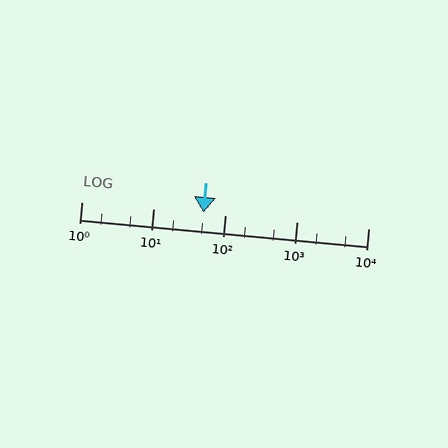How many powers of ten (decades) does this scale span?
The scale spans 4 decades, from 1 to 10000.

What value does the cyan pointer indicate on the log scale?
The pointer indicates approximately 50.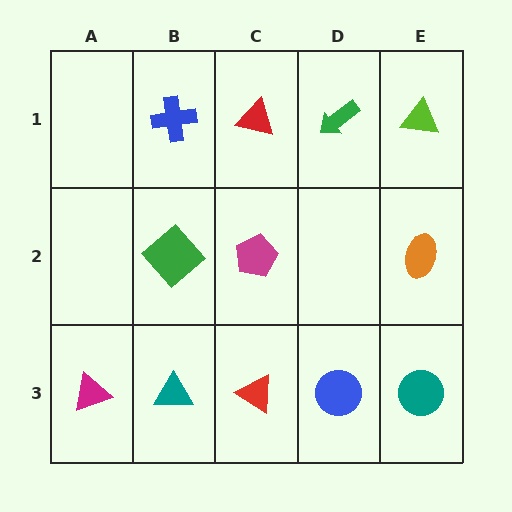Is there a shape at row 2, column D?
No, that cell is empty.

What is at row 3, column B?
A teal triangle.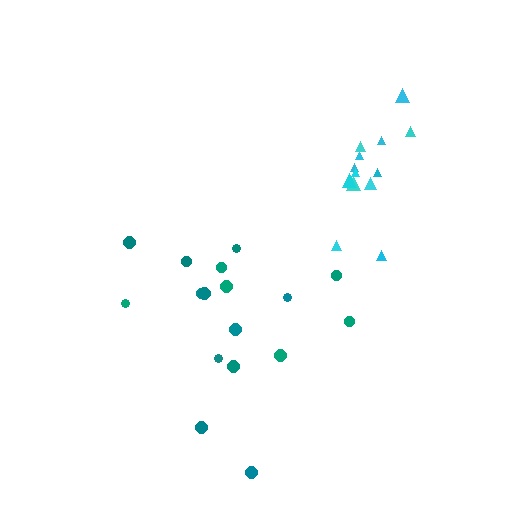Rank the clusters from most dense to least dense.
cyan, teal.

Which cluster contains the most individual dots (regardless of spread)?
Teal (17).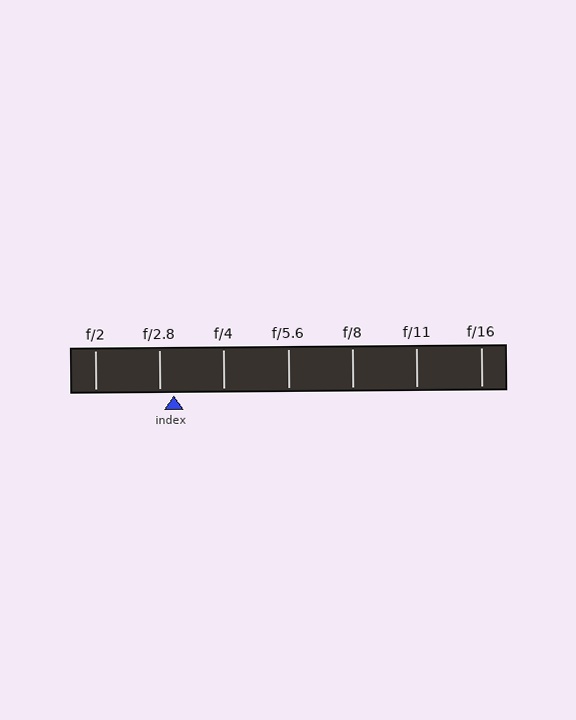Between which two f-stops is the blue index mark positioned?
The index mark is between f/2.8 and f/4.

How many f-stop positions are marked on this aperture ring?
There are 7 f-stop positions marked.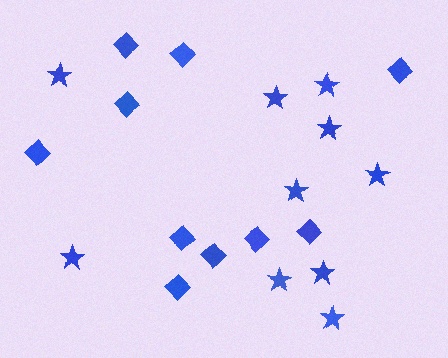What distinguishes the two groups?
There are 2 groups: one group of stars (10) and one group of diamonds (10).